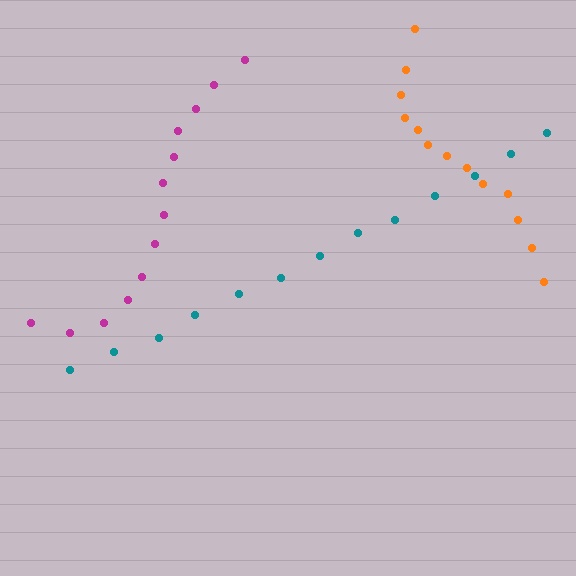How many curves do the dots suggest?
There are 3 distinct paths.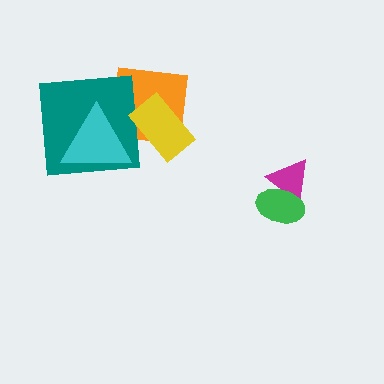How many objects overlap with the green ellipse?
1 object overlaps with the green ellipse.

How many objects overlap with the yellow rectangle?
1 object overlaps with the yellow rectangle.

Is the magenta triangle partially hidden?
Yes, it is partially covered by another shape.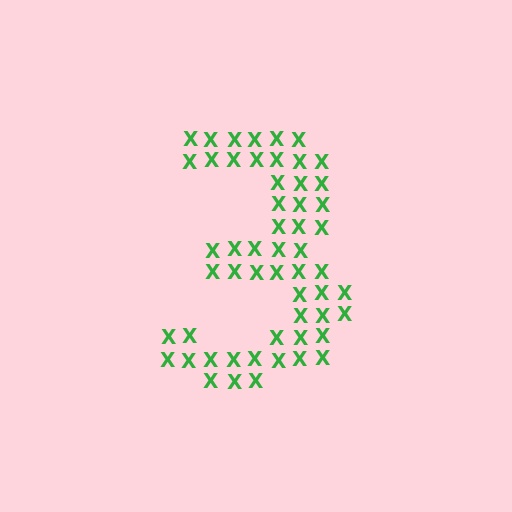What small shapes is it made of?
It is made of small letter X's.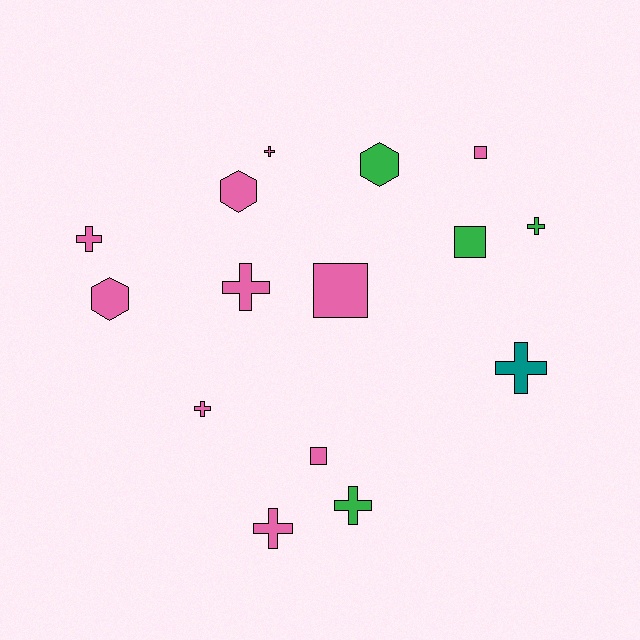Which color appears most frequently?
Pink, with 10 objects.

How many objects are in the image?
There are 15 objects.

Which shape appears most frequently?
Cross, with 8 objects.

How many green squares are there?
There is 1 green square.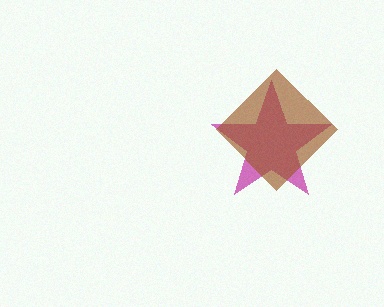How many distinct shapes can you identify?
There are 2 distinct shapes: a magenta star, a brown diamond.